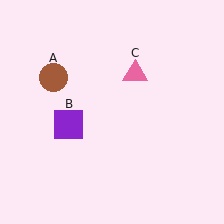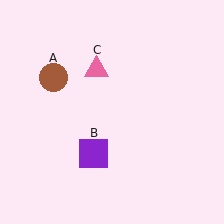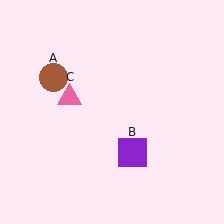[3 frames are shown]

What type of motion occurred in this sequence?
The purple square (object B), pink triangle (object C) rotated counterclockwise around the center of the scene.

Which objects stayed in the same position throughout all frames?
Brown circle (object A) remained stationary.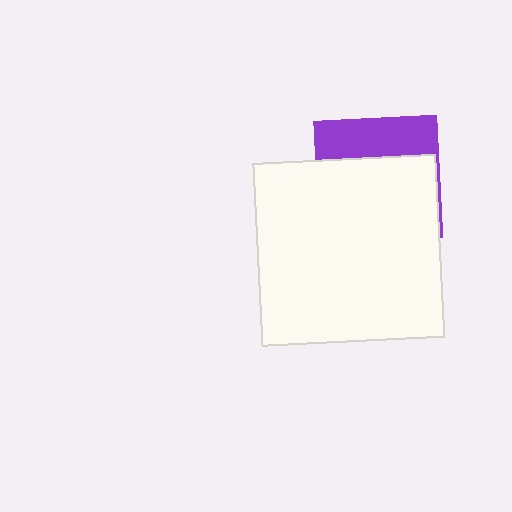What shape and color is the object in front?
The object in front is a white square.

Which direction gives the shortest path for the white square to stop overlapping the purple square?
Moving down gives the shortest separation.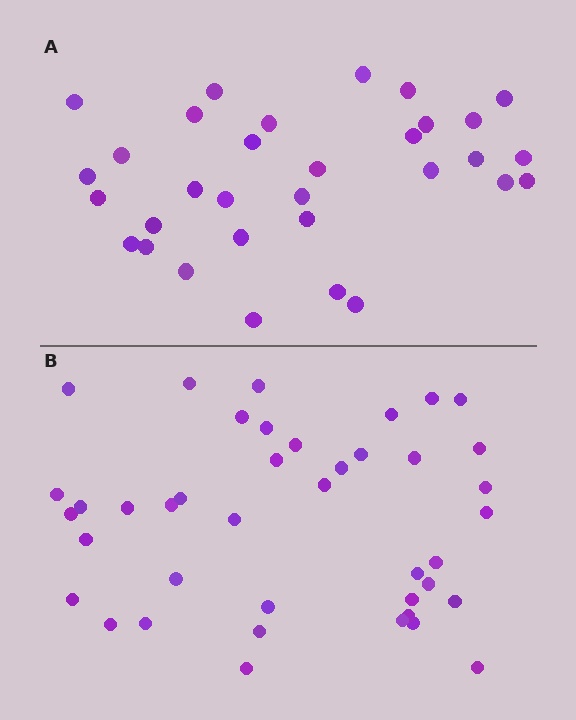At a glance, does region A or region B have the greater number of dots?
Region B (the bottom region) has more dots.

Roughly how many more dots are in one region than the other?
Region B has roughly 8 or so more dots than region A.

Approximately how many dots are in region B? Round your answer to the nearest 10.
About 40 dots. (The exact count is 41, which rounds to 40.)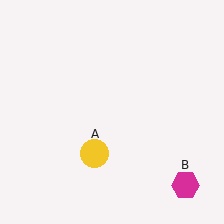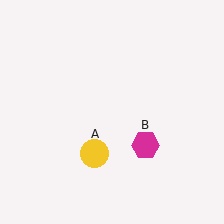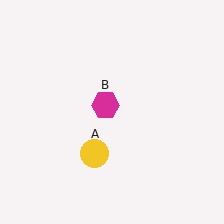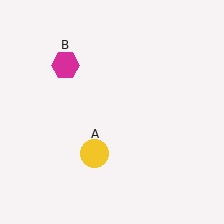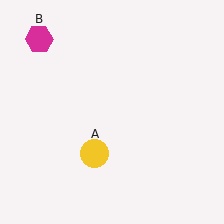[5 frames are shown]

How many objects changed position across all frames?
1 object changed position: magenta hexagon (object B).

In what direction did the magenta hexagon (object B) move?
The magenta hexagon (object B) moved up and to the left.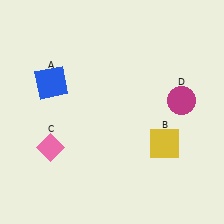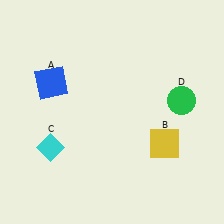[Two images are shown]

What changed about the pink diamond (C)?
In Image 1, C is pink. In Image 2, it changed to cyan.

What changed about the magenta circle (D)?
In Image 1, D is magenta. In Image 2, it changed to green.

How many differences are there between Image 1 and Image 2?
There are 2 differences between the two images.